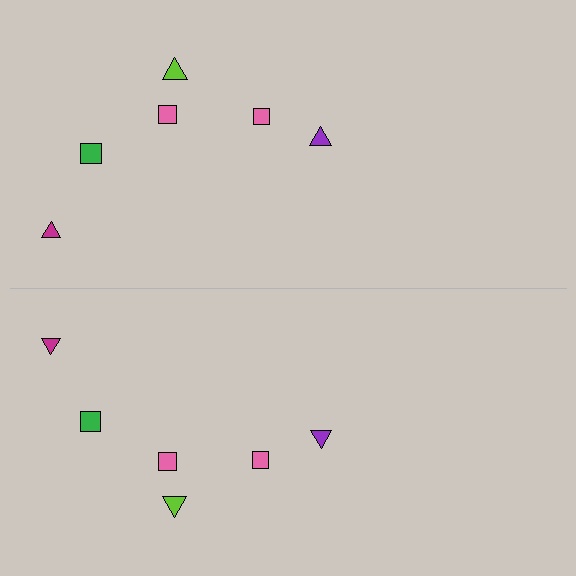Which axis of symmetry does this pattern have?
The pattern has a horizontal axis of symmetry running through the center of the image.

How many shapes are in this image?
There are 12 shapes in this image.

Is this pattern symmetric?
Yes, this pattern has bilateral (reflection) symmetry.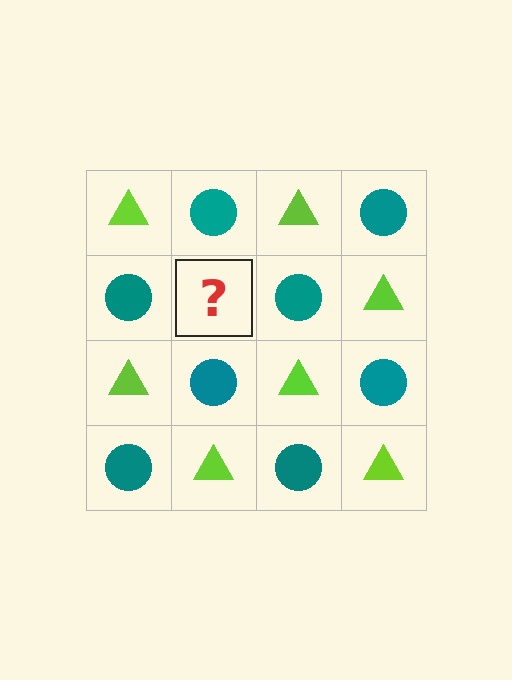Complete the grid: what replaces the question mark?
The question mark should be replaced with a lime triangle.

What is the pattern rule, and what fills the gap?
The rule is that it alternates lime triangle and teal circle in a checkerboard pattern. The gap should be filled with a lime triangle.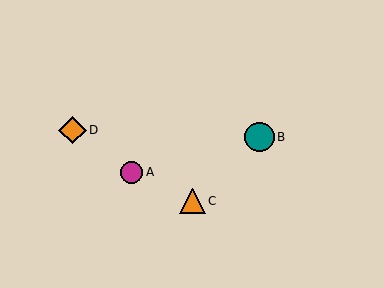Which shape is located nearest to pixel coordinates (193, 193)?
The orange triangle (labeled C) at (192, 201) is nearest to that location.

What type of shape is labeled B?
Shape B is a teal circle.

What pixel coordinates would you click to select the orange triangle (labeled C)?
Click at (192, 201) to select the orange triangle C.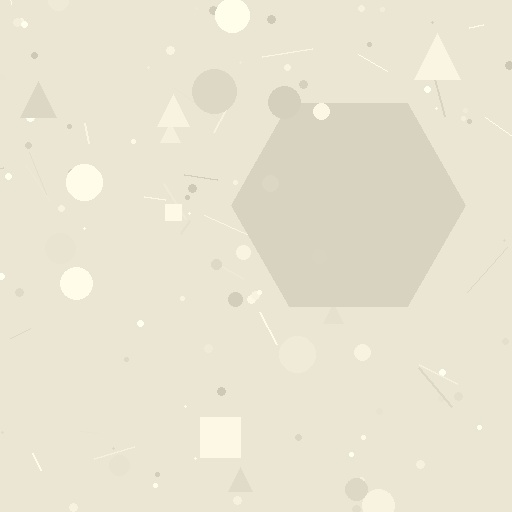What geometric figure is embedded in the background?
A hexagon is embedded in the background.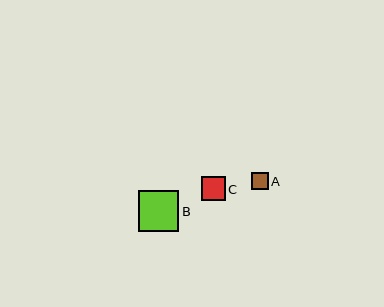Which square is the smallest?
Square A is the smallest with a size of approximately 17 pixels.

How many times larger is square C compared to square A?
Square C is approximately 1.4 times the size of square A.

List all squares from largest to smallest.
From largest to smallest: B, C, A.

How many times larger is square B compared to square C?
Square B is approximately 1.7 times the size of square C.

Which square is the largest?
Square B is the largest with a size of approximately 41 pixels.